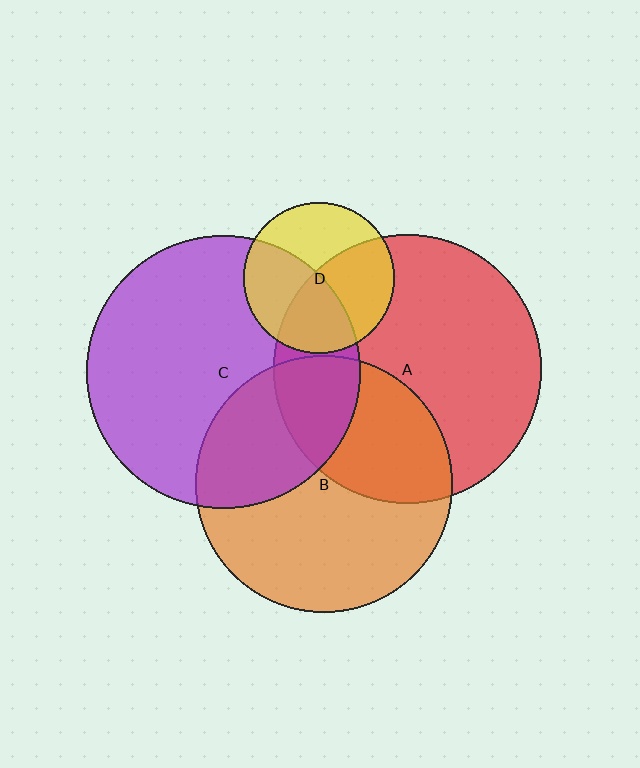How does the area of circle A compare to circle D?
Approximately 3.1 times.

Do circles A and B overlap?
Yes.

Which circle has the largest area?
Circle C (purple).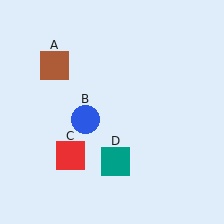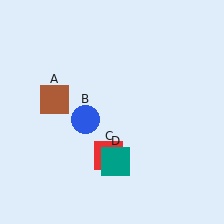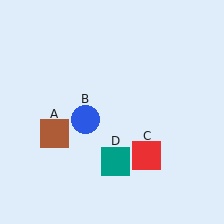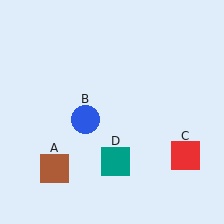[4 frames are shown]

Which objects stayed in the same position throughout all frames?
Blue circle (object B) and teal square (object D) remained stationary.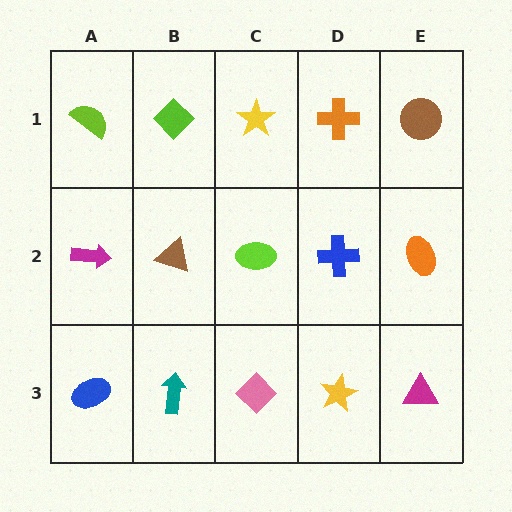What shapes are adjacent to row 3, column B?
A brown triangle (row 2, column B), a blue ellipse (row 3, column A), a pink diamond (row 3, column C).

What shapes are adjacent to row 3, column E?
An orange ellipse (row 2, column E), a yellow star (row 3, column D).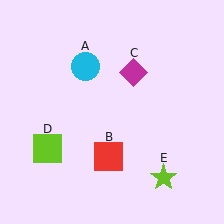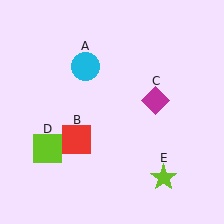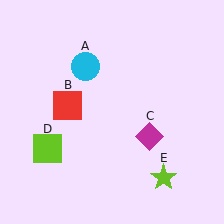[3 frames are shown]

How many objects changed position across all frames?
2 objects changed position: red square (object B), magenta diamond (object C).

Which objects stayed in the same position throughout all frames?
Cyan circle (object A) and lime square (object D) and lime star (object E) remained stationary.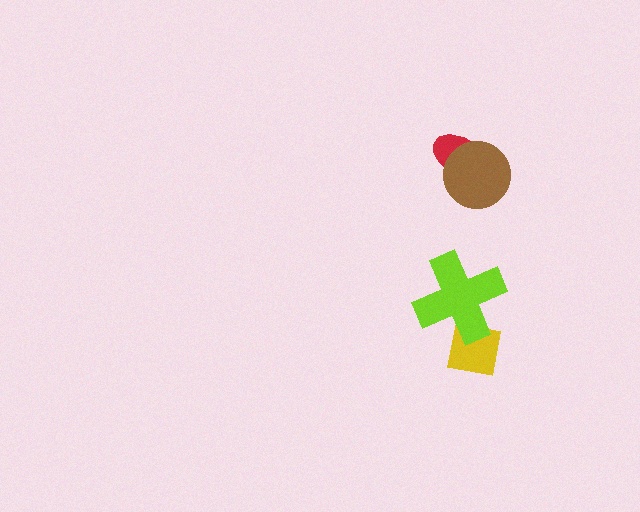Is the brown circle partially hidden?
No, no other shape covers it.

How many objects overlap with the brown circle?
1 object overlaps with the brown circle.